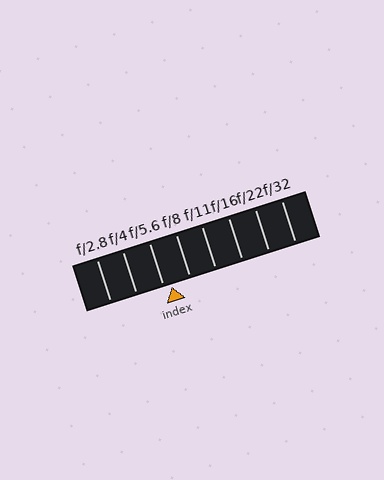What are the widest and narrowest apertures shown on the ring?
The widest aperture shown is f/2.8 and the narrowest is f/32.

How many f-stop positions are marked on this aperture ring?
There are 8 f-stop positions marked.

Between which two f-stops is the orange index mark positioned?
The index mark is between f/5.6 and f/8.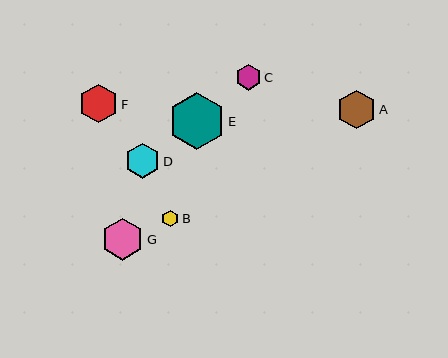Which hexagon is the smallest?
Hexagon B is the smallest with a size of approximately 17 pixels.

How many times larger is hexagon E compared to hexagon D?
Hexagon E is approximately 1.6 times the size of hexagon D.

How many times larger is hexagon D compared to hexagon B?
Hexagon D is approximately 2.1 times the size of hexagon B.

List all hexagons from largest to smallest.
From largest to smallest: E, G, A, F, D, C, B.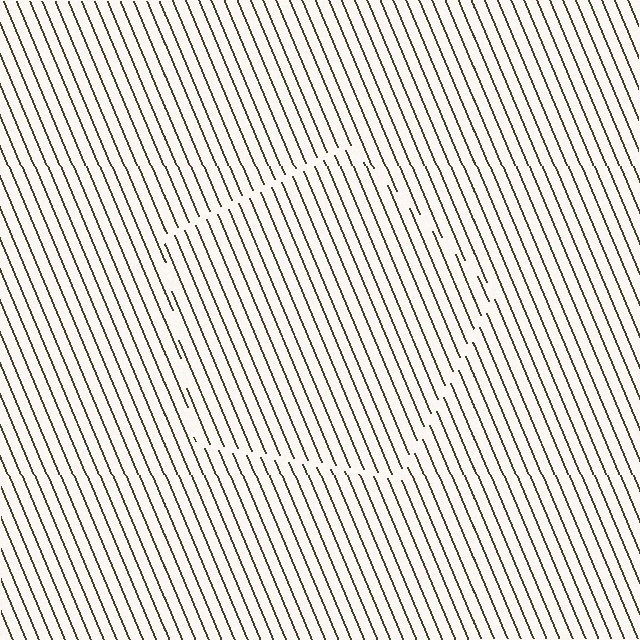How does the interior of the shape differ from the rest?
The interior of the shape contains the same grating, shifted by half a period — the contour is defined by the phase discontinuity where line-ends from the inner and outer gratings abut.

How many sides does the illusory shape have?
5 sides — the line-ends trace a pentagon.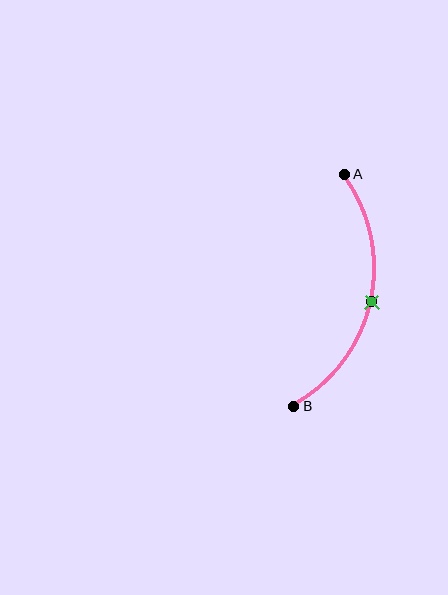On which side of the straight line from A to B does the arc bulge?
The arc bulges to the right of the straight line connecting A and B.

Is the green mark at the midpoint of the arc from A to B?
Yes. The green mark lies on the arc at equal arc-length from both A and B — it is the arc midpoint.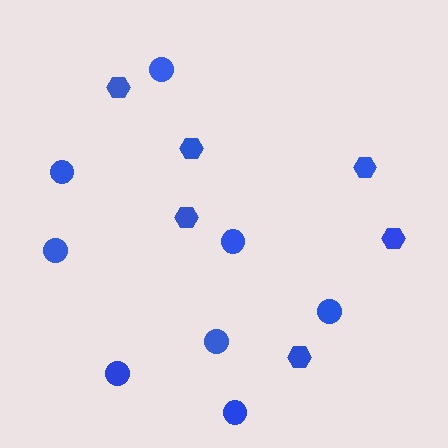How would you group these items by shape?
There are 2 groups: one group of hexagons (6) and one group of circles (8).